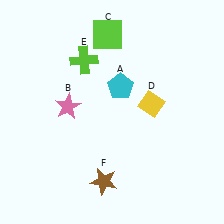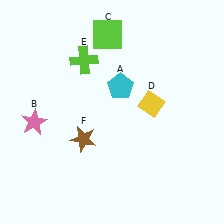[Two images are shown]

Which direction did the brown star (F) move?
The brown star (F) moved up.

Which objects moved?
The objects that moved are: the pink star (B), the brown star (F).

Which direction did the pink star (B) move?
The pink star (B) moved left.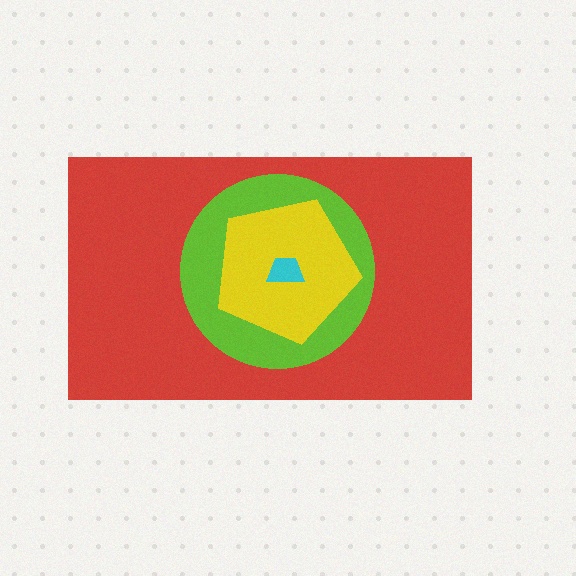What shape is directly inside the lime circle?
The yellow pentagon.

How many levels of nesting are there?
4.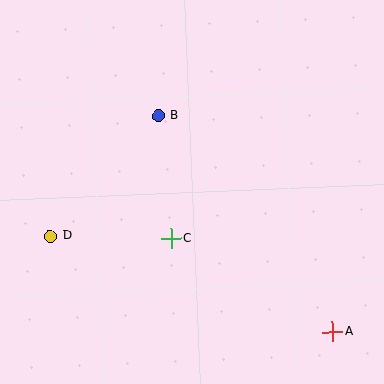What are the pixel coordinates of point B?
Point B is at (158, 115).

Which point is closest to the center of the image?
Point C at (171, 238) is closest to the center.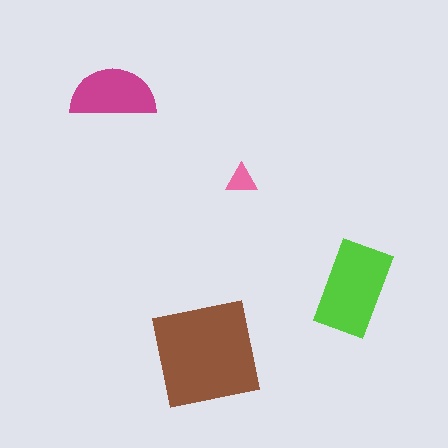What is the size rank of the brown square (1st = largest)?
1st.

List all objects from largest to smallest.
The brown square, the lime rectangle, the magenta semicircle, the pink triangle.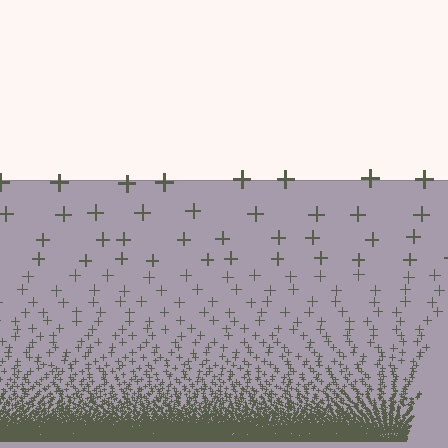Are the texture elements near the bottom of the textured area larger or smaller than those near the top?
Smaller. The gradient is inverted — elements near the bottom are smaller and denser.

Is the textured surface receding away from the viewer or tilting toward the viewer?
The surface appears to tilt toward the viewer. Texture elements get larger and sparser toward the top.